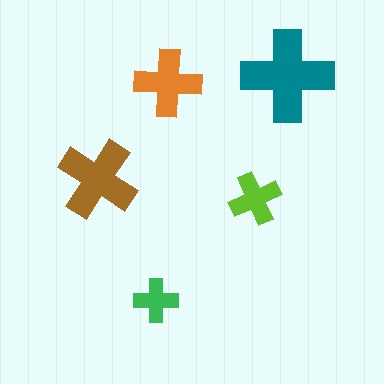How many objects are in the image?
There are 5 objects in the image.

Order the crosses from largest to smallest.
the teal one, the brown one, the orange one, the lime one, the green one.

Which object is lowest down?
The green cross is bottommost.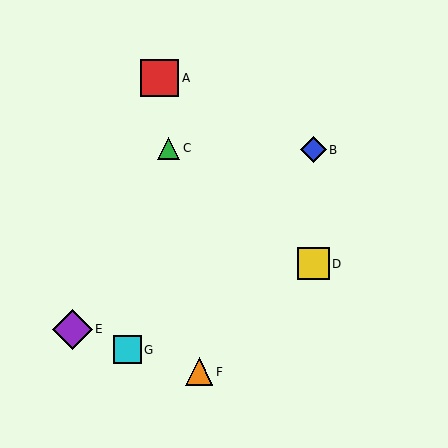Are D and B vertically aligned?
Yes, both are at x≈313.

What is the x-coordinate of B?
Object B is at x≈313.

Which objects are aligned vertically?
Objects B, D are aligned vertically.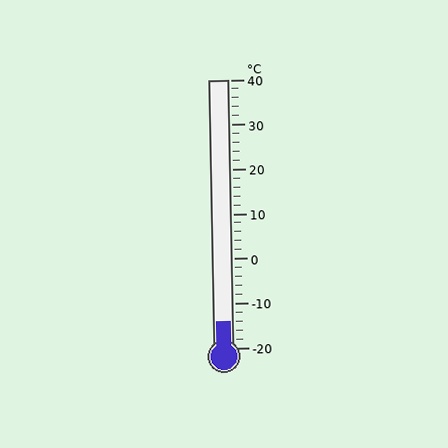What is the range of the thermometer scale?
The thermometer scale ranges from -20°C to 40°C.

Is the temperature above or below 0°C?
The temperature is below 0°C.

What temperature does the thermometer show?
The thermometer shows approximately -14°C.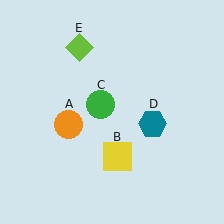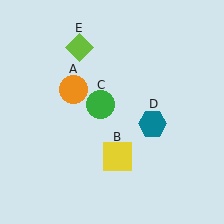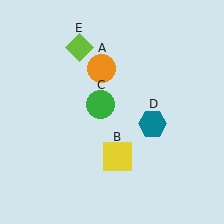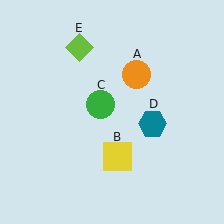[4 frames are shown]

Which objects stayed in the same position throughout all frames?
Yellow square (object B) and green circle (object C) and teal hexagon (object D) and lime diamond (object E) remained stationary.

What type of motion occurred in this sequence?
The orange circle (object A) rotated clockwise around the center of the scene.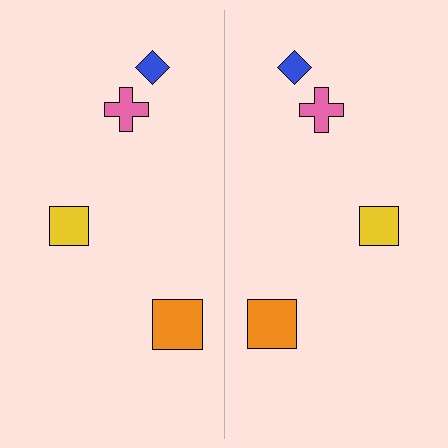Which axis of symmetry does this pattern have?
The pattern has a vertical axis of symmetry running through the center of the image.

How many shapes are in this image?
There are 8 shapes in this image.